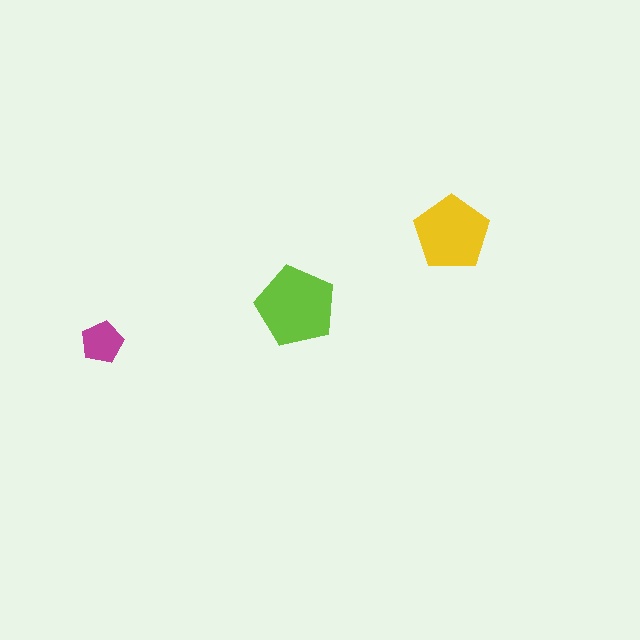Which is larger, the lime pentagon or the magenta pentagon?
The lime one.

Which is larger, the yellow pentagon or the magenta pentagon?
The yellow one.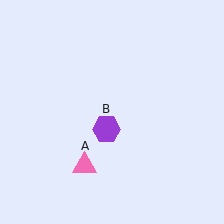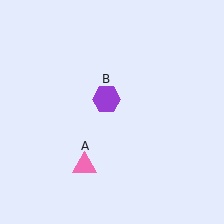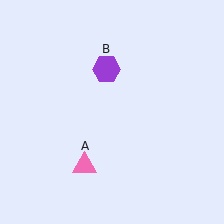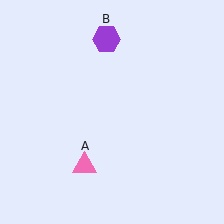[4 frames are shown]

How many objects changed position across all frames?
1 object changed position: purple hexagon (object B).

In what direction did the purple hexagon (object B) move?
The purple hexagon (object B) moved up.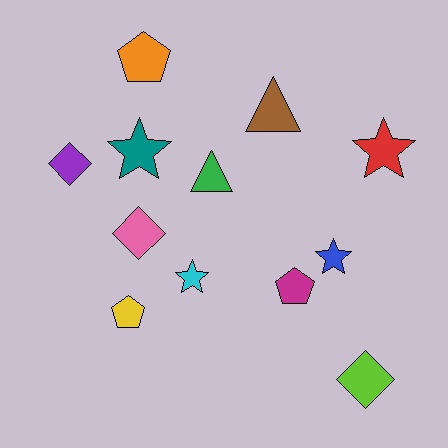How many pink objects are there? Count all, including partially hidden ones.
There is 1 pink object.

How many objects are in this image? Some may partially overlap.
There are 12 objects.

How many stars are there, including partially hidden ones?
There are 4 stars.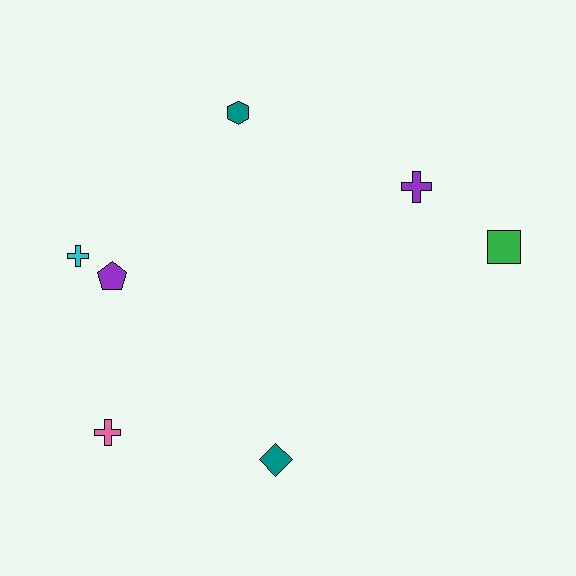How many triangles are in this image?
There are no triangles.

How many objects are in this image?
There are 7 objects.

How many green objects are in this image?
There is 1 green object.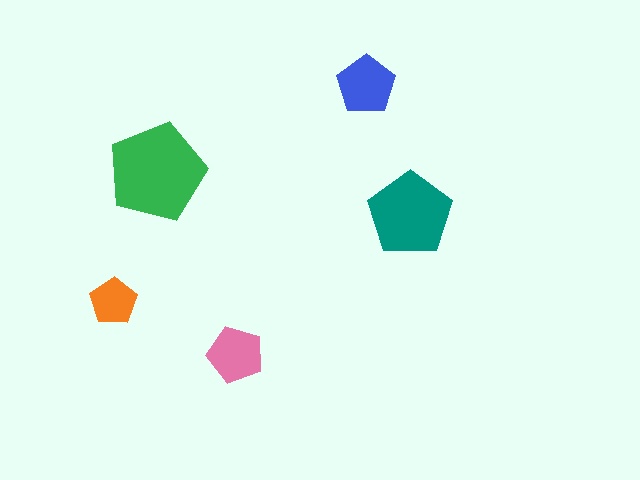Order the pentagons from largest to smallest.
the green one, the teal one, the blue one, the pink one, the orange one.